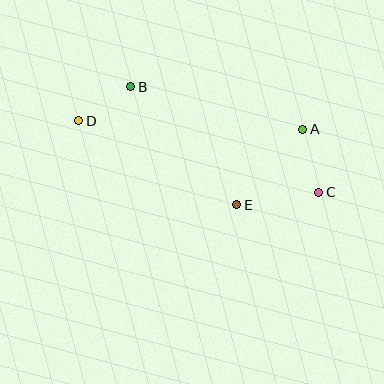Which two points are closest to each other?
Points B and D are closest to each other.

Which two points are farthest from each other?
Points C and D are farthest from each other.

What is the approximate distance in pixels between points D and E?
The distance between D and E is approximately 179 pixels.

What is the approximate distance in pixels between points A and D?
The distance between A and D is approximately 224 pixels.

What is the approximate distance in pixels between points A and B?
The distance between A and B is approximately 177 pixels.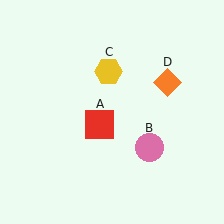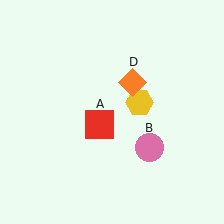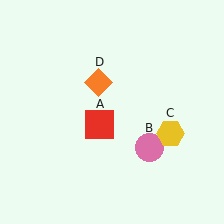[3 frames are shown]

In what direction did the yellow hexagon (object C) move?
The yellow hexagon (object C) moved down and to the right.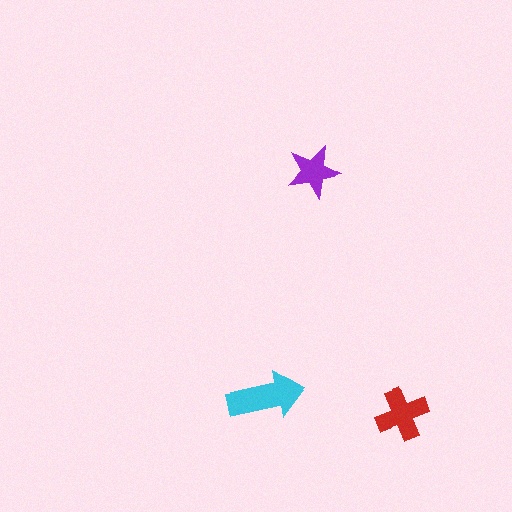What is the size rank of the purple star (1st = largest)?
3rd.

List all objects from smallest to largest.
The purple star, the red cross, the cyan arrow.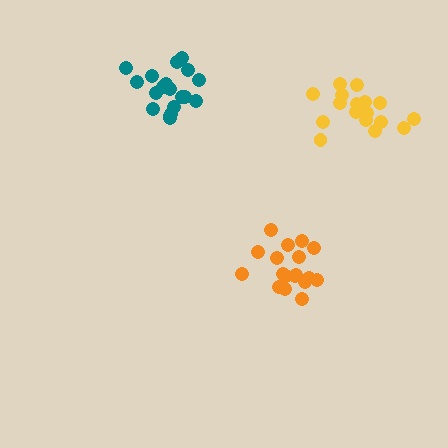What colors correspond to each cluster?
The clusters are colored: orange, teal, yellow.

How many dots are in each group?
Group 1: 18 dots, Group 2: 19 dots, Group 3: 17 dots (54 total).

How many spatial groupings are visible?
There are 3 spatial groupings.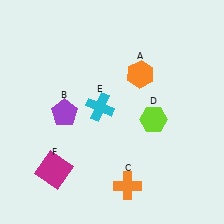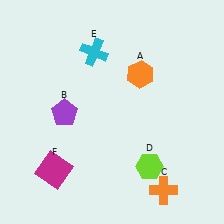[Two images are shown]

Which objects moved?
The objects that moved are: the orange cross (C), the lime hexagon (D), the cyan cross (E).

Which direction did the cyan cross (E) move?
The cyan cross (E) moved up.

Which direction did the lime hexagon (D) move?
The lime hexagon (D) moved down.